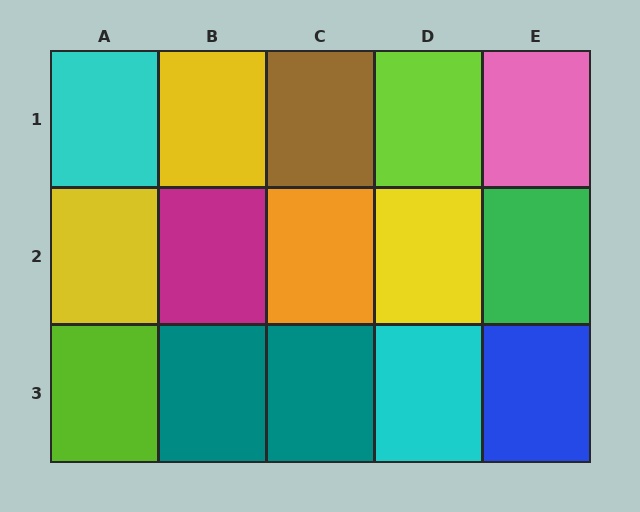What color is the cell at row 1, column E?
Pink.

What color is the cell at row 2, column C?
Orange.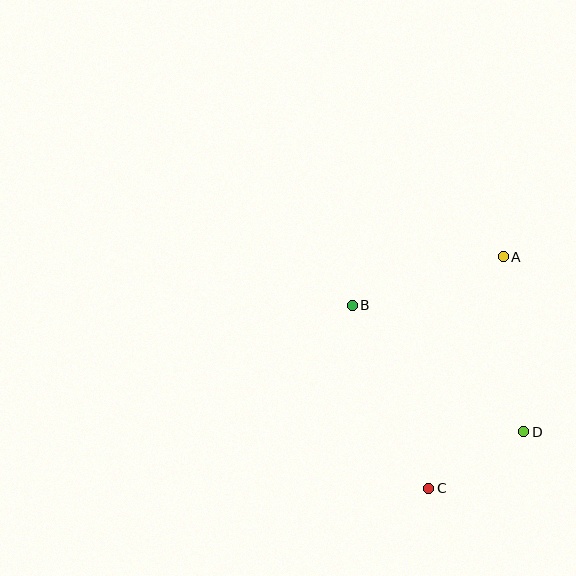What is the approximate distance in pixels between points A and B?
The distance between A and B is approximately 159 pixels.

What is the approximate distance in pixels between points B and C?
The distance between B and C is approximately 199 pixels.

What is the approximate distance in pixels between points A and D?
The distance between A and D is approximately 176 pixels.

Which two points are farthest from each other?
Points A and C are farthest from each other.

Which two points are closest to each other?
Points C and D are closest to each other.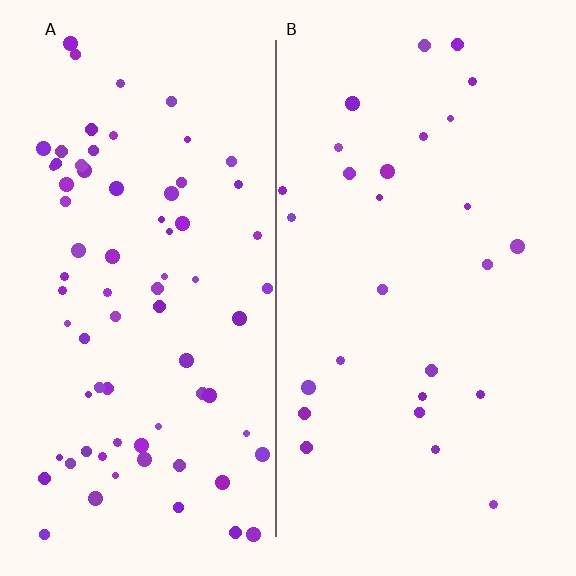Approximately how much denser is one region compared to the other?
Approximately 2.8× — region A over region B.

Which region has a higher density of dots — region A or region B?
A (the left).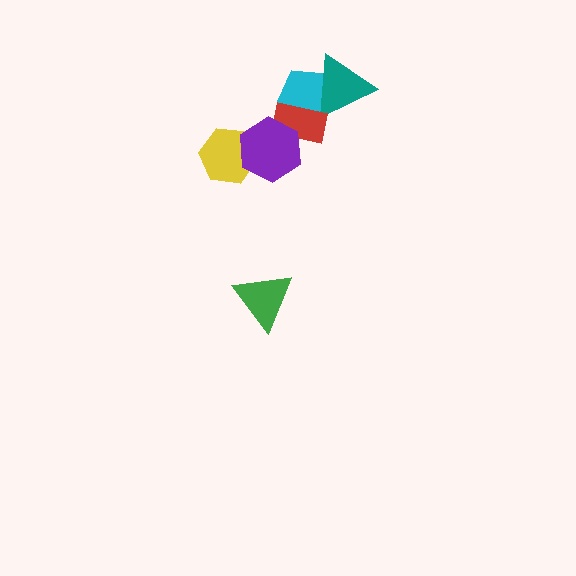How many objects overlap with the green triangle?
0 objects overlap with the green triangle.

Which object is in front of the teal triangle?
The red rectangle is in front of the teal triangle.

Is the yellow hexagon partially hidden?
Yes, it is partially covered by another shape.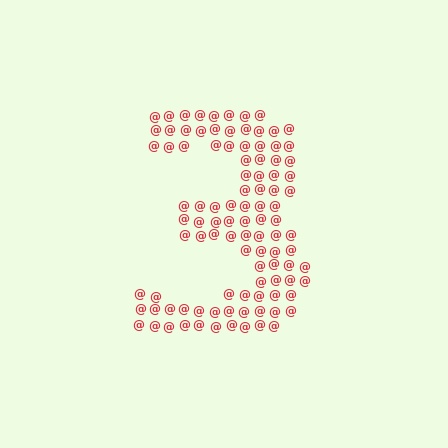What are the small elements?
The small elements are at signs.